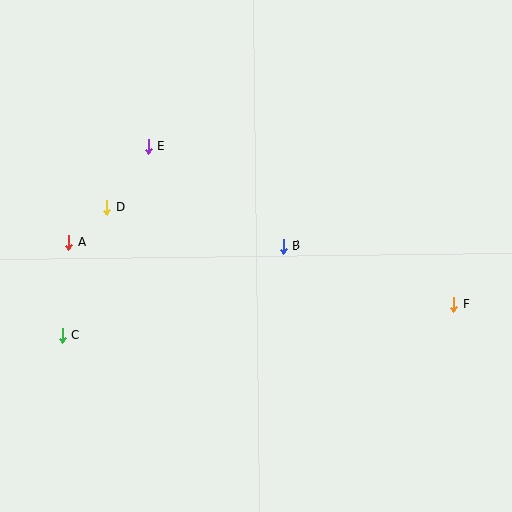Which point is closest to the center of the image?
Point B at (283, 246) is closest to the center.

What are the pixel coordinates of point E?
Point E is at (148, 146).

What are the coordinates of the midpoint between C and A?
The midpoint between C and A is at (65, 289).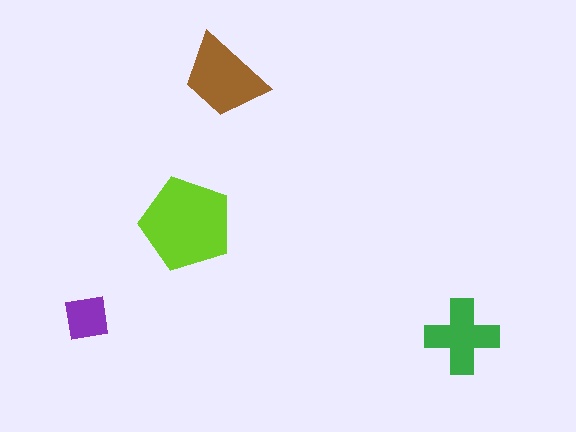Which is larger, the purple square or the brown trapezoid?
The brown trapezoid.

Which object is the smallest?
The purple square.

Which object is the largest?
The lime pentagon.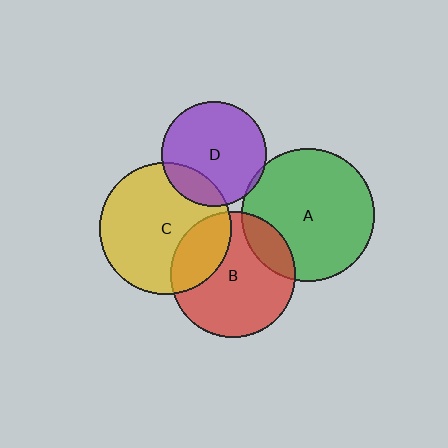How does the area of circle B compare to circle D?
Approximately 1.4 times.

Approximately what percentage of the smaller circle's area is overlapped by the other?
Approximately 20%.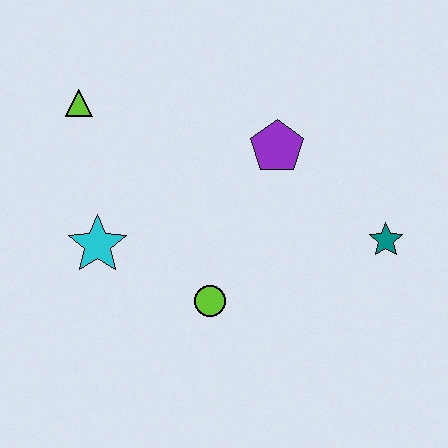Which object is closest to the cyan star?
The lime circle is closest to the cyan star.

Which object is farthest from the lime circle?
The lime triangle is farthest from the lime circle.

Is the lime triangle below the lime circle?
No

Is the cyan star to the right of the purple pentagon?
No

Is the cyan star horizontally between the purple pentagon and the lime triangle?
Yes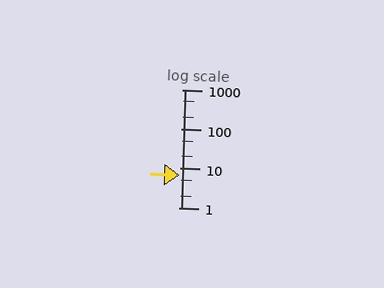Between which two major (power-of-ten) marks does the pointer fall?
The pointer is between 1 and 10.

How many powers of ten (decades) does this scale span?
The scale spans 3 decades, from 1 to 1000.